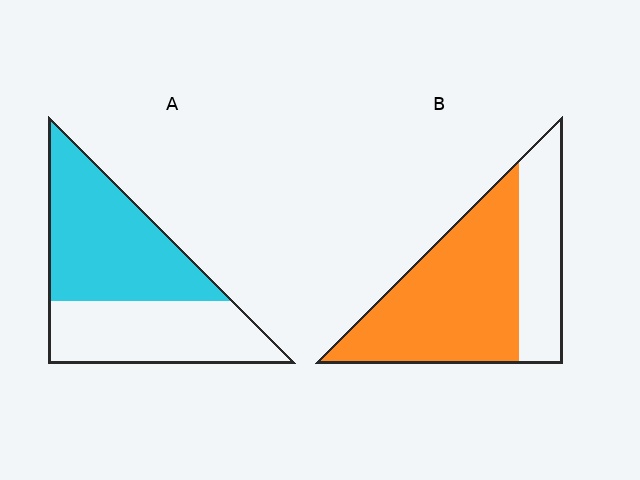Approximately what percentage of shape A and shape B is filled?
A is approximately 55% and B is approximately 70%.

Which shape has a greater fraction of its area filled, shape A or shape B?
Shape B.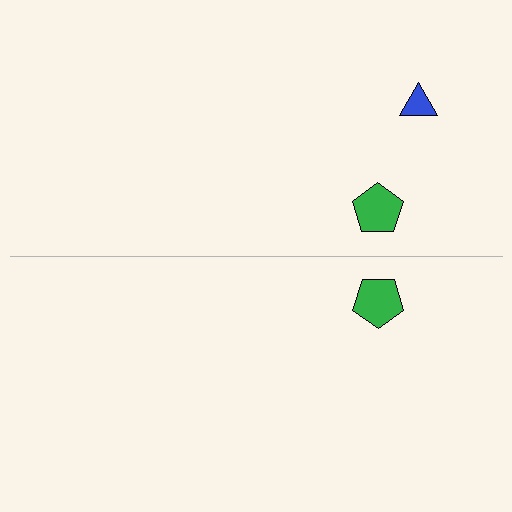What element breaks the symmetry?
A blue triangle is missing from the bottom side.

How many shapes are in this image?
There are 3 shapes in this image.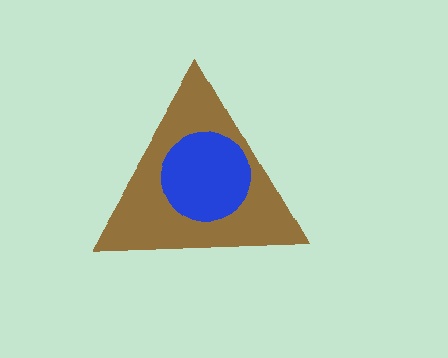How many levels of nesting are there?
2.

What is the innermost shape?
The blue circle.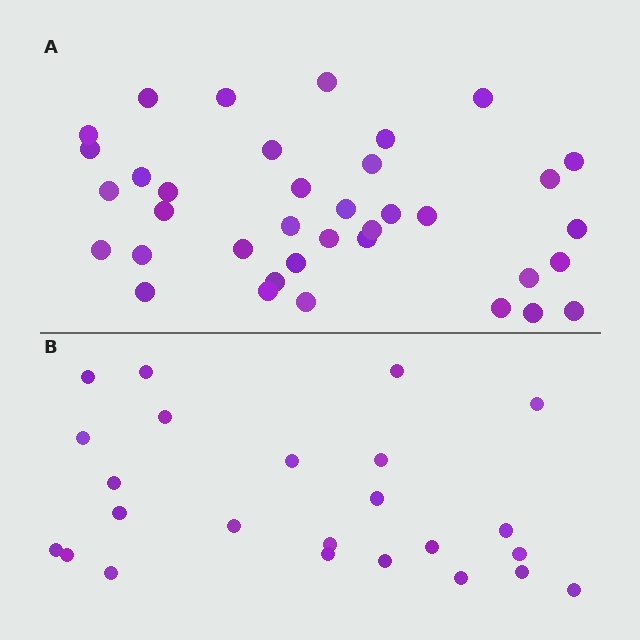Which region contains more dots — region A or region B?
Region A (the top region) has more dots.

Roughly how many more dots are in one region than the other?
Region A has approximately 15 more dots than region B.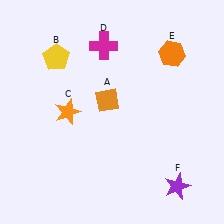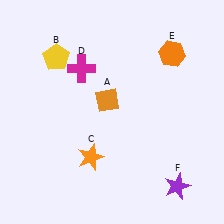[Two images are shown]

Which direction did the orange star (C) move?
The orange star (C) moved down.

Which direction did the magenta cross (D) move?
The magenta cross (D) moved down.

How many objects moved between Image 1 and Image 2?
2 objects moved between the two images.